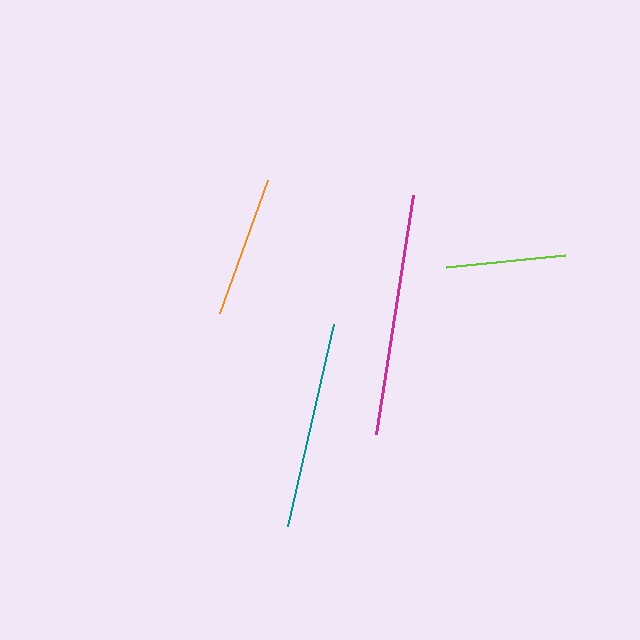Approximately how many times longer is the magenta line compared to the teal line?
The magenta line is approximately 1.2 times the length of the teal line.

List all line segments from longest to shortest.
From longest to shortest: magenta, teal, orange, lime.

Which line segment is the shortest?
The lime line is the shortest at approximately 120 pixels.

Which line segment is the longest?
The magenta line is the longest at approximately 242 pixels.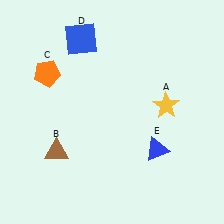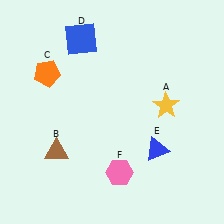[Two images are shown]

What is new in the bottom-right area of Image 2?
A pink hexagon (F) was added in the bottom-right area of Image 2.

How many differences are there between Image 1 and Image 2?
There is 1 difference between the two images.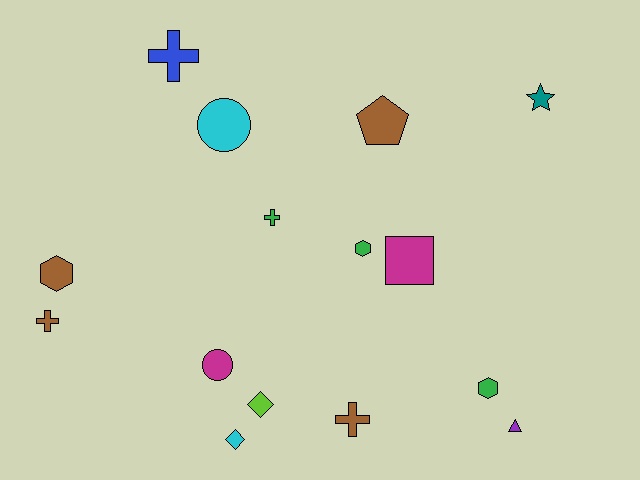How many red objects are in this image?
There are no red objects.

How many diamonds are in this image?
There are 2 diamonds.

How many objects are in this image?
There are 15 objects.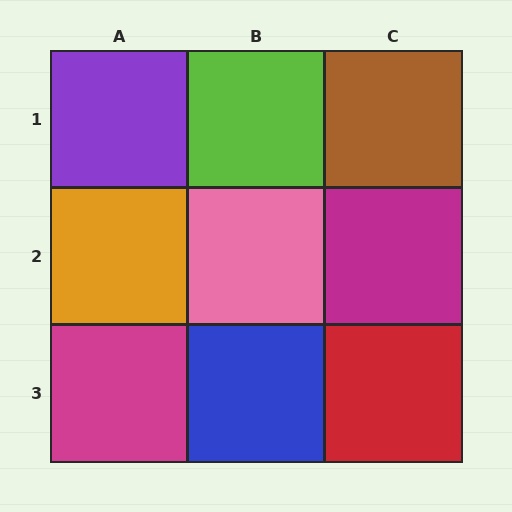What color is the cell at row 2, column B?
Pink.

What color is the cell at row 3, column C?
Red.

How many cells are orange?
1 cell is orange.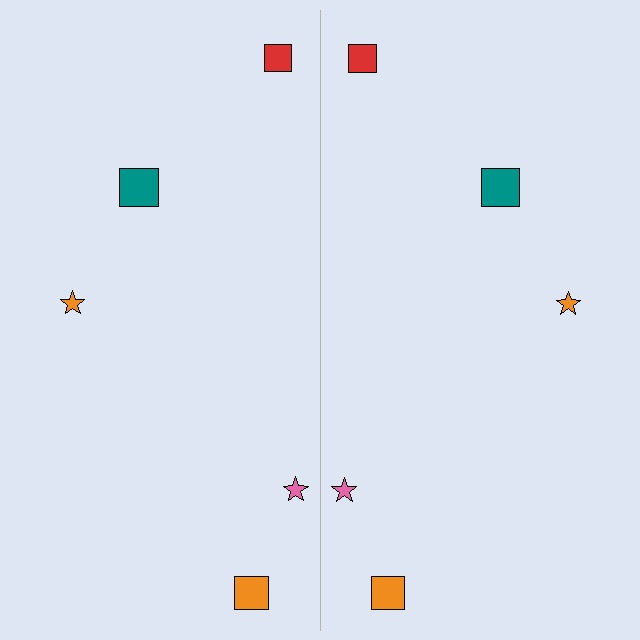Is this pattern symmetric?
Yes, this pattern has bilateral (reflection) symmetry.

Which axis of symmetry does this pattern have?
The pattern has a vertical axis of symmetry running through the center of the image.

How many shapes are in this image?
There are 10 shapes in this image.